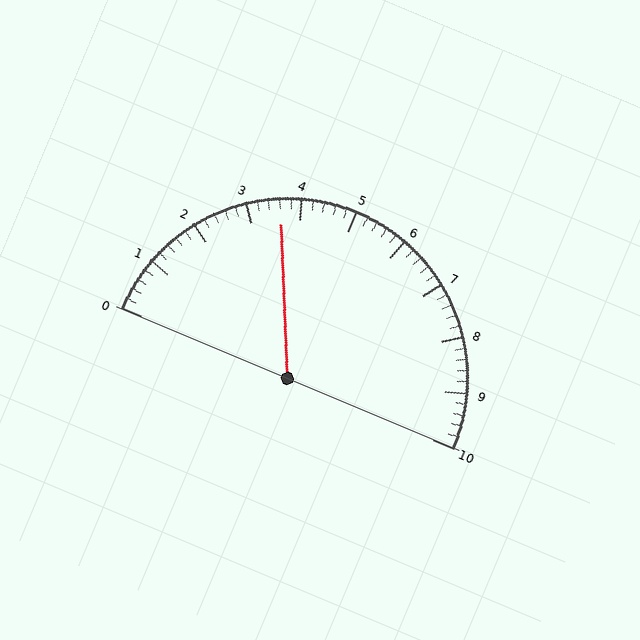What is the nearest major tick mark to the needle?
The nearest major tick mark is 4.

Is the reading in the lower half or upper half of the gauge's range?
The reading is in the lower half of the range (0 to 10).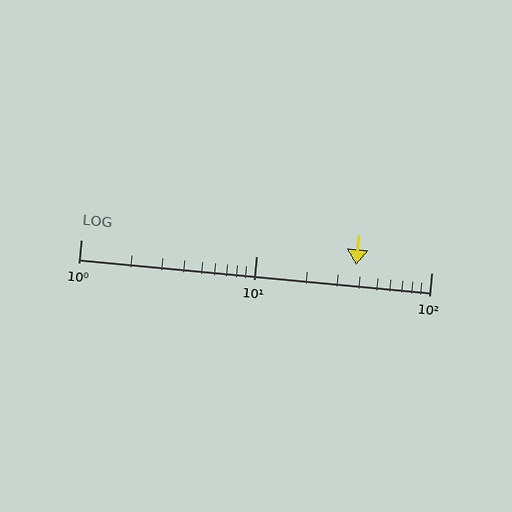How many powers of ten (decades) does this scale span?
The scale spans 2 decades, from 1 to 100.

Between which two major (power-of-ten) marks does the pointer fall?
The pointer is between 10 and 100.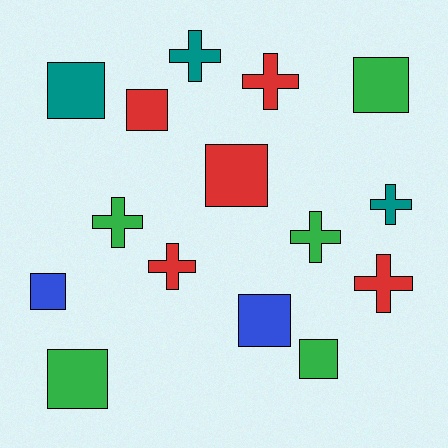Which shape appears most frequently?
Square, with 8 objects.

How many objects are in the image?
There are 15 objects.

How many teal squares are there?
There is 1 teal square.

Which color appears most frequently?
Red, with 5 objects.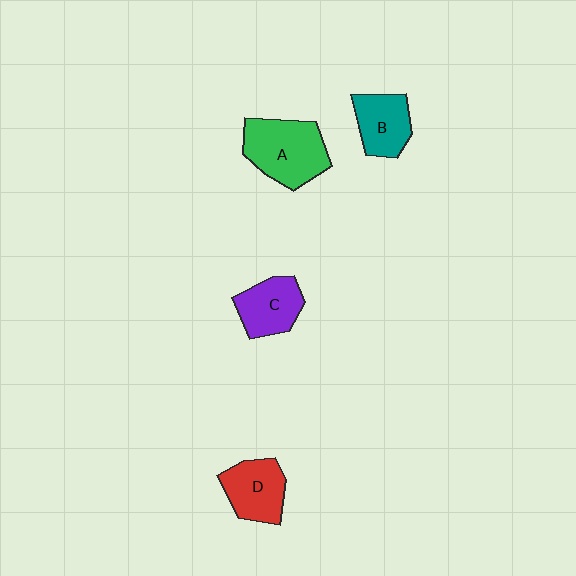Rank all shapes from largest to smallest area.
From largest to smallest: A (green), D (red), C (purple), B (teal).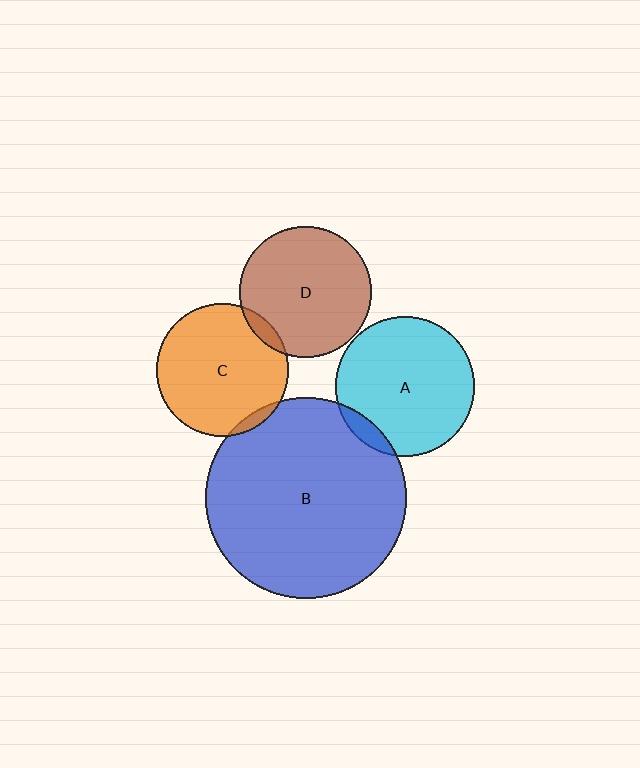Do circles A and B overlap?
Yes.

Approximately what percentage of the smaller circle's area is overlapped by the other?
Approximately 10%.